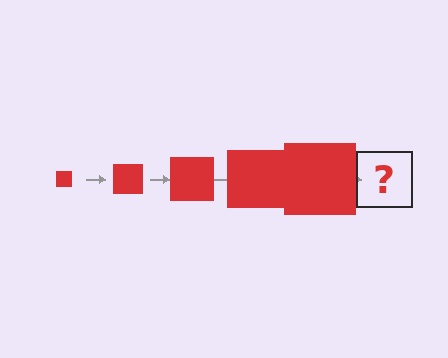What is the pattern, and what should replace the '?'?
The pattern is that the square gets progressively larger each step. The '?' should be a red square, larger than the previous one.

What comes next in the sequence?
The next element should be a red square, larger than the previous one.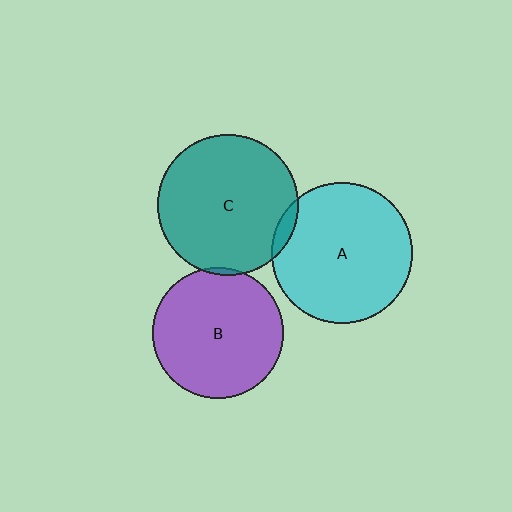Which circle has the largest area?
Circle A (cyan).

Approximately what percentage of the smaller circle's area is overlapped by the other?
Approximately 5%.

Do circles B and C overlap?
Yes.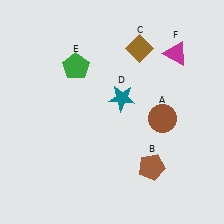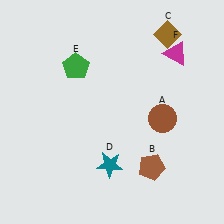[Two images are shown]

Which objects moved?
The objects that moved are: the brown diamond (C), the teal star (D).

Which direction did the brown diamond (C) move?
The brown diamond (C) moved right.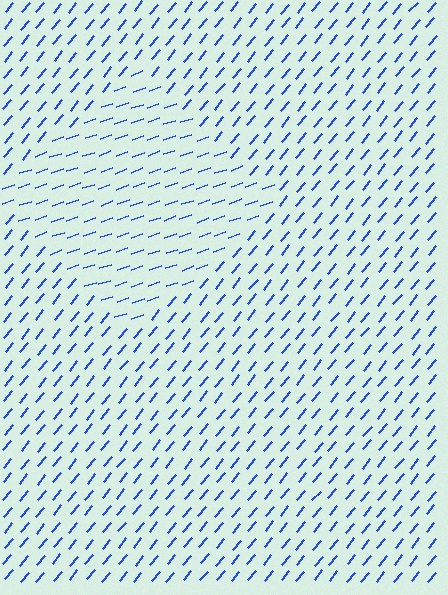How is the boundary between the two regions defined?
The boundary is defined purely by a change in line orientation (approximately 31 degrees difference). All lines are the same color and thickness.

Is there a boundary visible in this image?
Yes, there is a texture boundary formed by a change in line orientation.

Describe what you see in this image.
The image is filled with small blue line segments. A diamond region in the image has lines oriented differently from the surrounding lines, creating a visible texture boundary.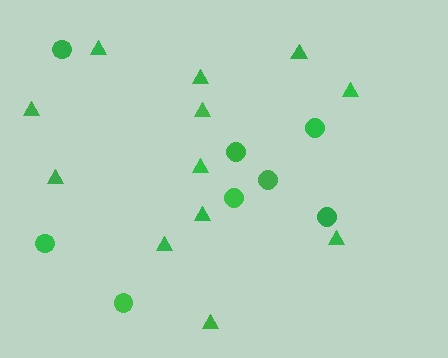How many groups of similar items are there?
There are 2 groups: one group of triangles (12) and one group of circles (8).